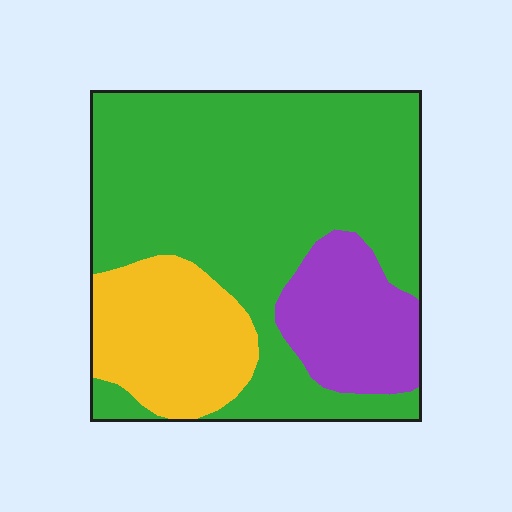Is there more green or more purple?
Green.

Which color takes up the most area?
Green, at roughly 65%.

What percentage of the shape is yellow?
Yellow covers around 20% of the shape.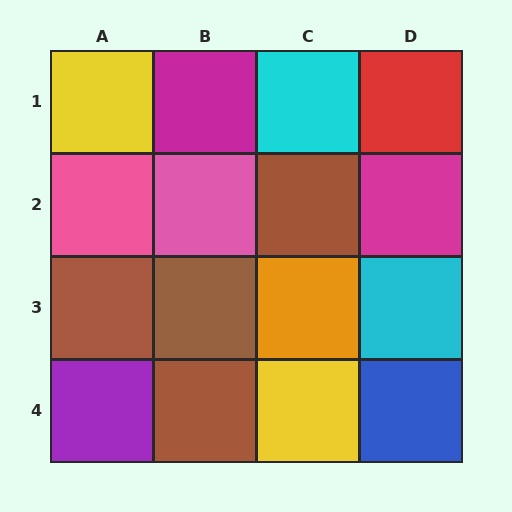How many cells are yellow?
2 cells are yellow.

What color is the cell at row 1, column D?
Red.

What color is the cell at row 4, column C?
Yellow.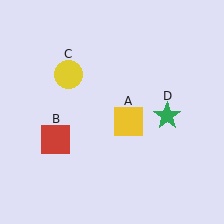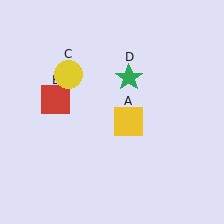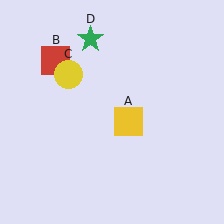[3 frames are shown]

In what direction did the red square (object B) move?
The red square (object B) moved up.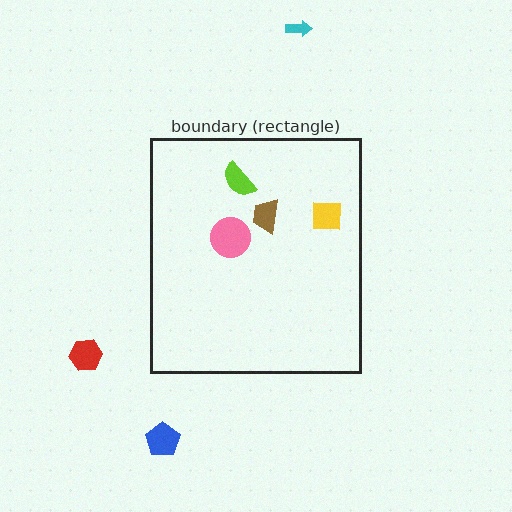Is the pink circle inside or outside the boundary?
Inside.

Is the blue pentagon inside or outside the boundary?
Outside.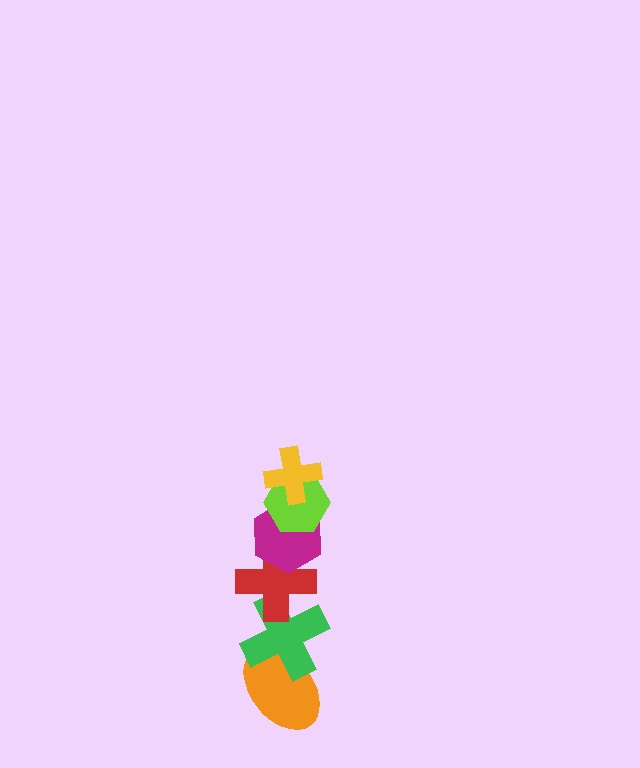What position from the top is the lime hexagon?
The lime hexagon is 2nd from the top.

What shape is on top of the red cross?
The magenta hexagon is on top of the red cross.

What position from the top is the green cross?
The green cross is 5th from the top.